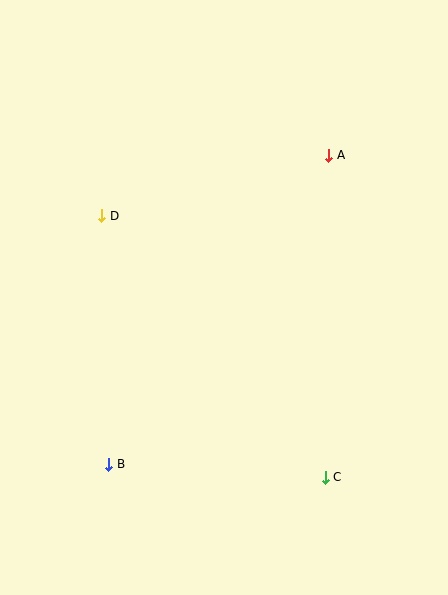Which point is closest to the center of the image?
Point D at (102, 216) is closest to the center.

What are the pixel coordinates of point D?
Point D is at (102, 216).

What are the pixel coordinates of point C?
Point C is at (325, 477).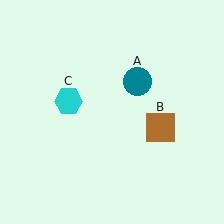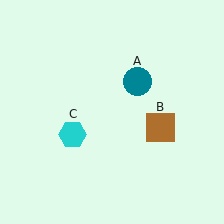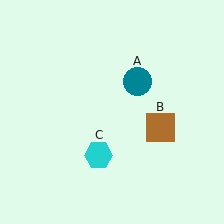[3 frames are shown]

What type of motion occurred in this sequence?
The cyan hexagon (object C) rotated counterclockwise around the center of the scene.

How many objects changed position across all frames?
1 object changed position: cyan hexagon (object C).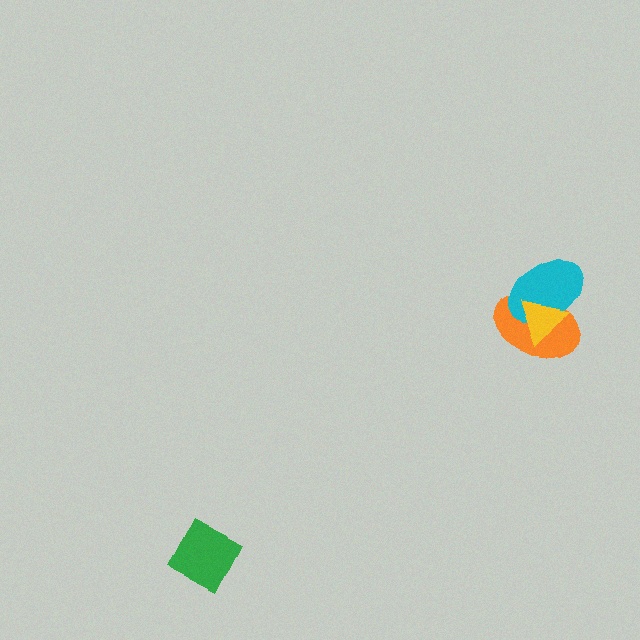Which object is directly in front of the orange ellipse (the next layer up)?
The cyan ellipse is directly in front of the orange ellipse.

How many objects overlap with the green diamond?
0 objects overlap with the green diamond.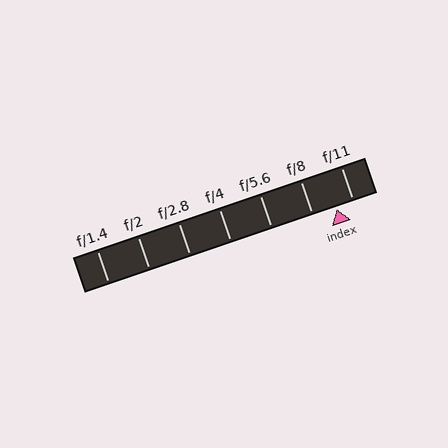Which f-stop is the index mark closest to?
The index mark is closest to f/11.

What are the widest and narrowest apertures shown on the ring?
The widest aperture shown is f/1.4 and the narrowest is f/11.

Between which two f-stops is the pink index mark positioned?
The index mark is between f/8 and f/11.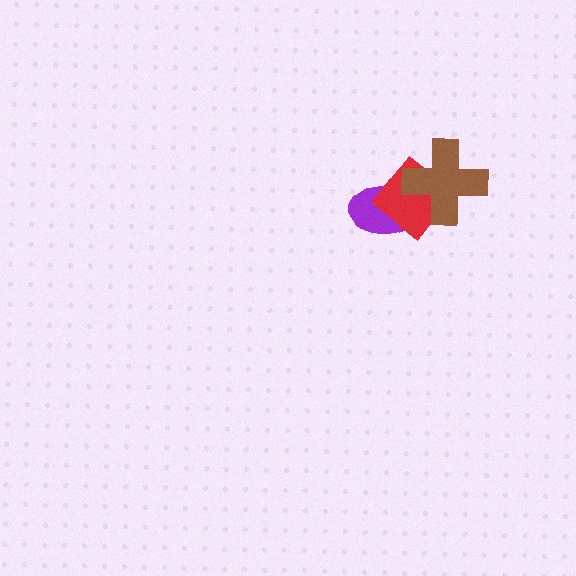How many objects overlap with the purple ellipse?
2 objects overlap with the purple ellipse.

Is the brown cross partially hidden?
No, no other shape covers it.